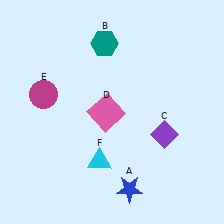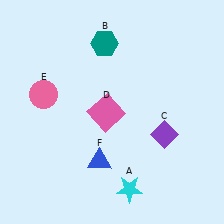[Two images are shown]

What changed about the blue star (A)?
In Image 1, A is blue. In Image 2, it changed to cyan.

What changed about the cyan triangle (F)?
In Image 1, F is cyan. In Image 2, it changed to blue.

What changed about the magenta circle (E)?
In Image 1, E is magenta. In Image 2, it changed to pink.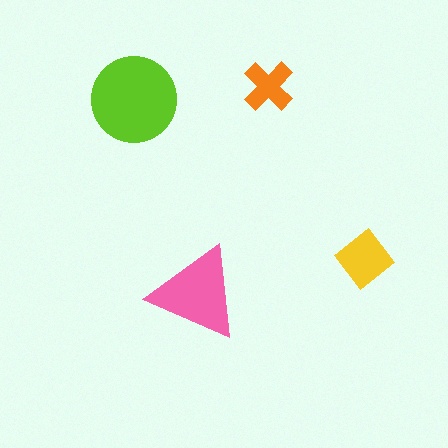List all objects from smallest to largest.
The orange cross, the yellow diamond, the pink triangle, the lime circle.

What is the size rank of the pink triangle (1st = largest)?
2nd.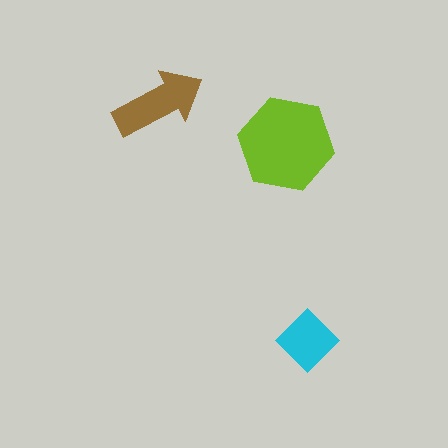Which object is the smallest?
The cyan diamond.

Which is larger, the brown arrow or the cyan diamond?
The brown arrow.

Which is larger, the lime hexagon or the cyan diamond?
The lime hexagon.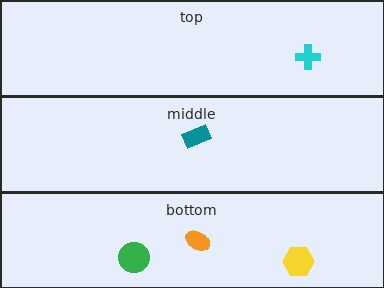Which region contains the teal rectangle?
The middle region.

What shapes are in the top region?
The cyan cross.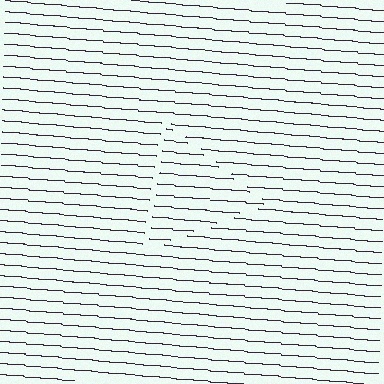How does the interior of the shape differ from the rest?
The interior of the shape contains the same grating, shifted by half a period — the contour is defined by the phase discontinuity where line-ends from the inner and outer gratings abut.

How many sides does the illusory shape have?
3 sides — the line-ends trace a triangle.